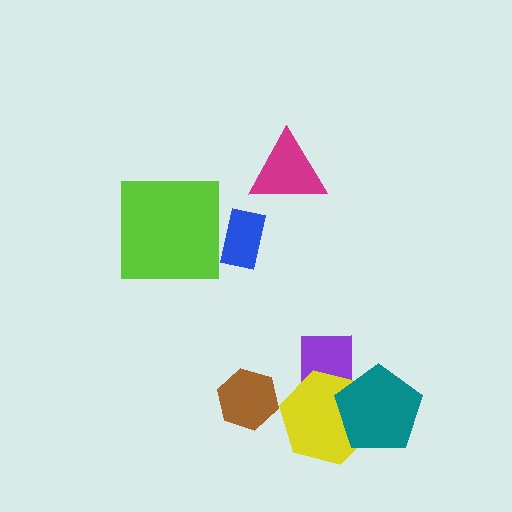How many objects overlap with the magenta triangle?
0 objects overlap with the magenta triangle.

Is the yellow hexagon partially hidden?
Yes, it is partially covered by another shape.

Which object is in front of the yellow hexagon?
The teal pentagon is in front of the yellow hexagon.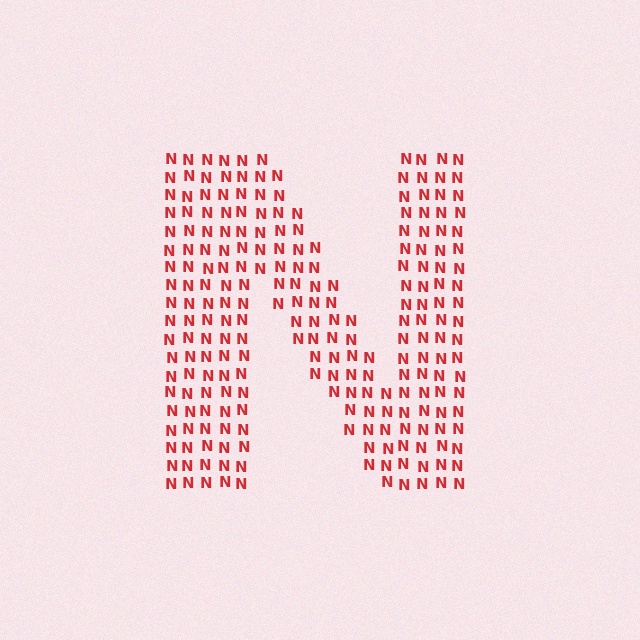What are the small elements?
The small elements are letter N's.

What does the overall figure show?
The overall figure shows the letter N.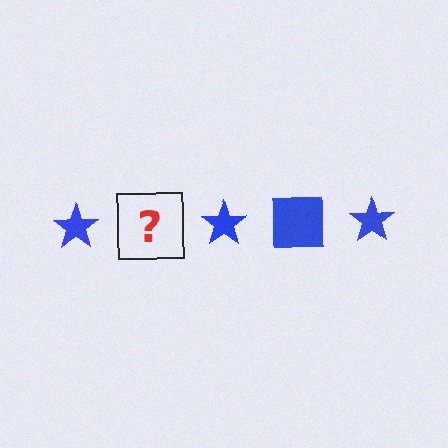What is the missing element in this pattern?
The missing element is a blue square.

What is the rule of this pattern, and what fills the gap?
The rule is that the pattern cycles through star, square shapes in blue. The gap should be filled with a blue square.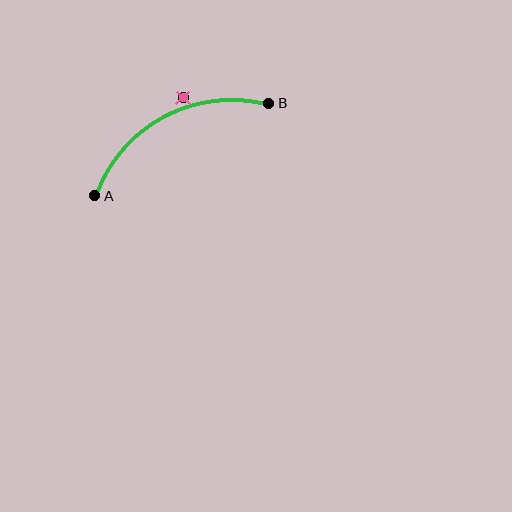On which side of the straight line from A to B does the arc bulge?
The arc bulges above the straight line connecting A and B.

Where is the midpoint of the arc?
The arc midpoint is the point on the curve farthest from the straight line joining A and B. It sits above that line.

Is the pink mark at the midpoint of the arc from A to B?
No — the pink mark does not lie on the arc at all. It sits slightly outside the curve.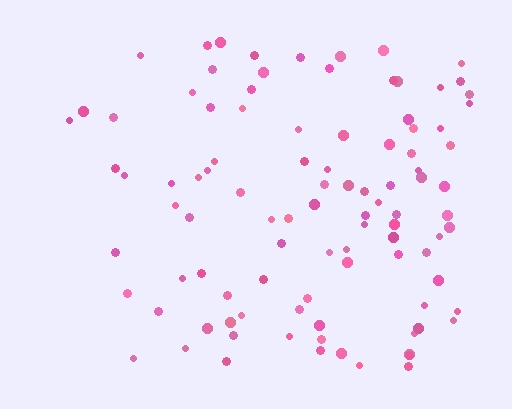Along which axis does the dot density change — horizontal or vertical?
Horizontal.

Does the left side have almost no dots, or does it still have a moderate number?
Still a moderate number, just noticeably fewer than the right.